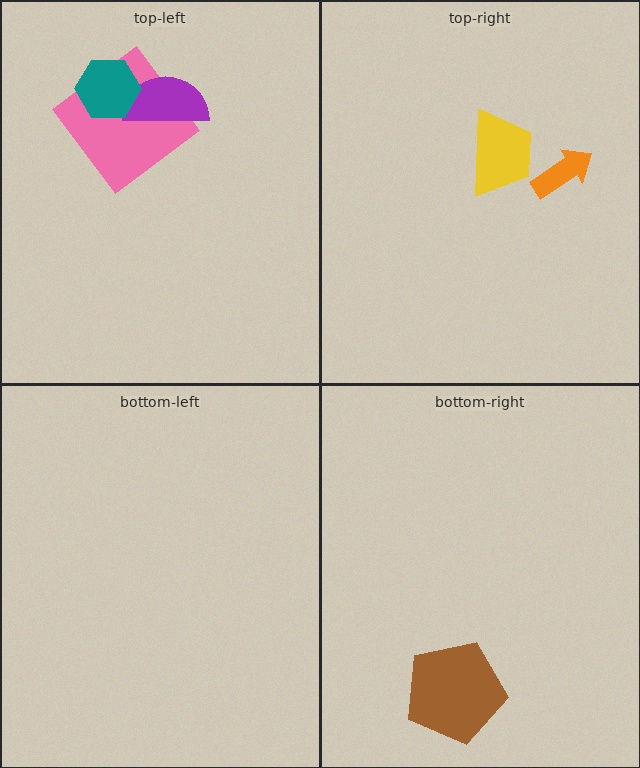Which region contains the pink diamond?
The top-left region.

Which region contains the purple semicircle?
The top-left region.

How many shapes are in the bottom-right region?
1.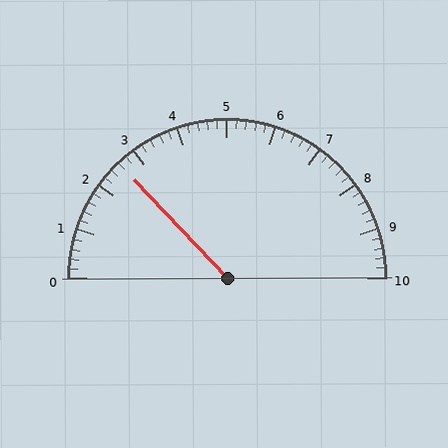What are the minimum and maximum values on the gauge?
The gauge ranges from 0 to 10.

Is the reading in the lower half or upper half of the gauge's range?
The reading is in the lower half of the range (0 to 10).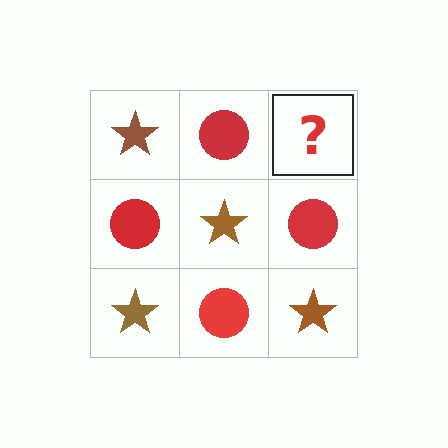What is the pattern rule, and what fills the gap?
The rule is that it alternates brown star and red circle in a checkerboard pattern. The gap should be filled with a brown star.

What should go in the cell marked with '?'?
The missing cell should contain a brown star.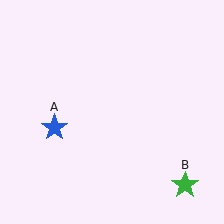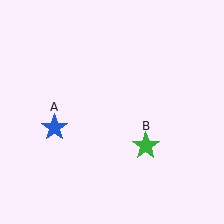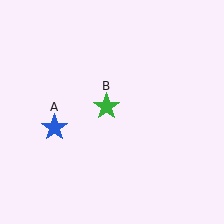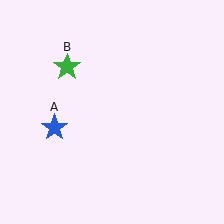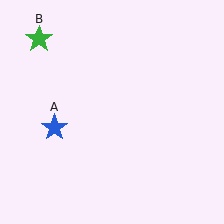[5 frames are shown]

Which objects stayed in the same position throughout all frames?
Blue star (object A) remained stationary.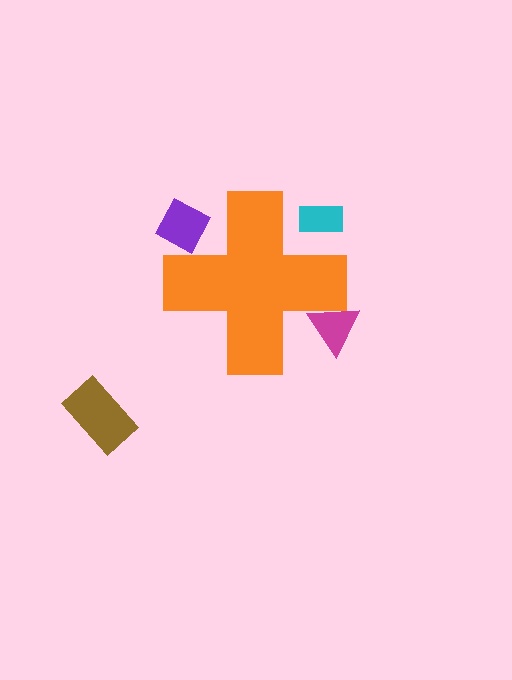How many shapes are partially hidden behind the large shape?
3 shapes are partially hidden.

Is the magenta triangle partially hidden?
Yes, the magenta triangle is partially hidden behind the orange cross.